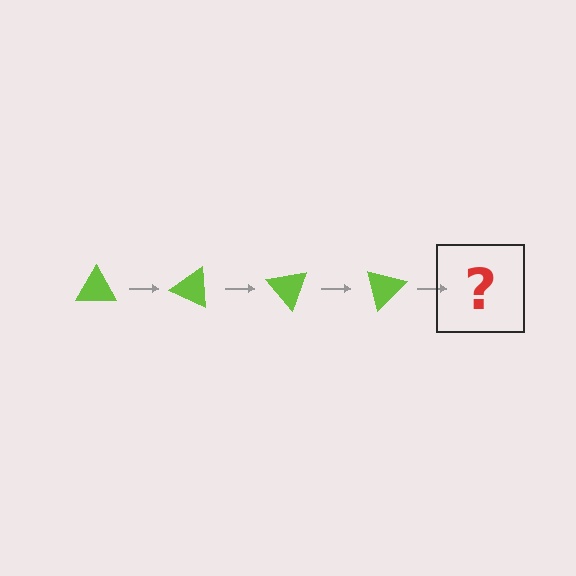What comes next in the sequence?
The next element should be a lime triangle rotated 100 degrees.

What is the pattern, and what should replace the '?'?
The pattern is that the triangle rotates 25 degrees each step. The '?' should be a lime triangle rotated 100 degrees.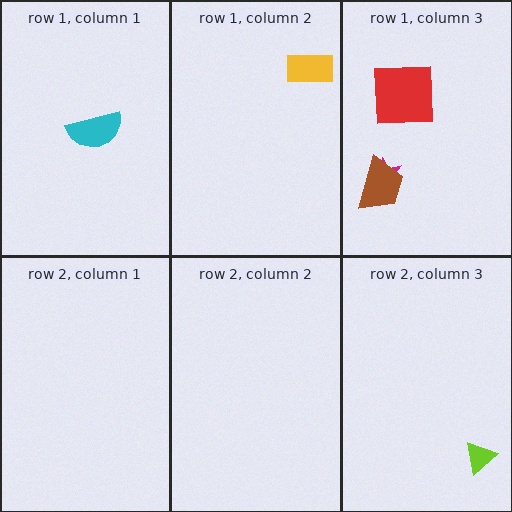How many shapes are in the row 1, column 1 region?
1.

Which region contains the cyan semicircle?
The row 1, column 1 region.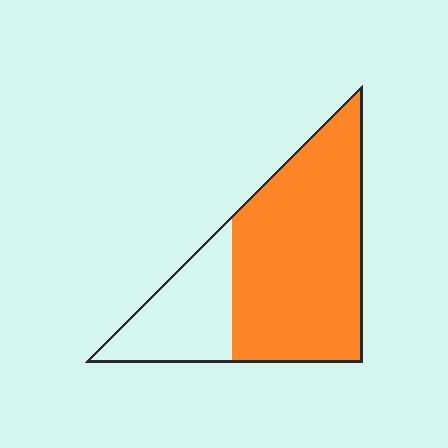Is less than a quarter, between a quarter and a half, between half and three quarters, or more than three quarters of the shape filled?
Between half and three quarters.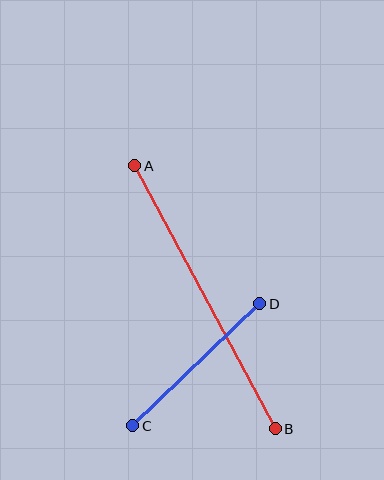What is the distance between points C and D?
The distance is approximately 176 pixels.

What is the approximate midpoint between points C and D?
The midpoint is at approximately (196, 365) pixels.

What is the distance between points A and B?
The distance is approximately 298 pixels.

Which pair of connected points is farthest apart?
Points A and B are farthest apart.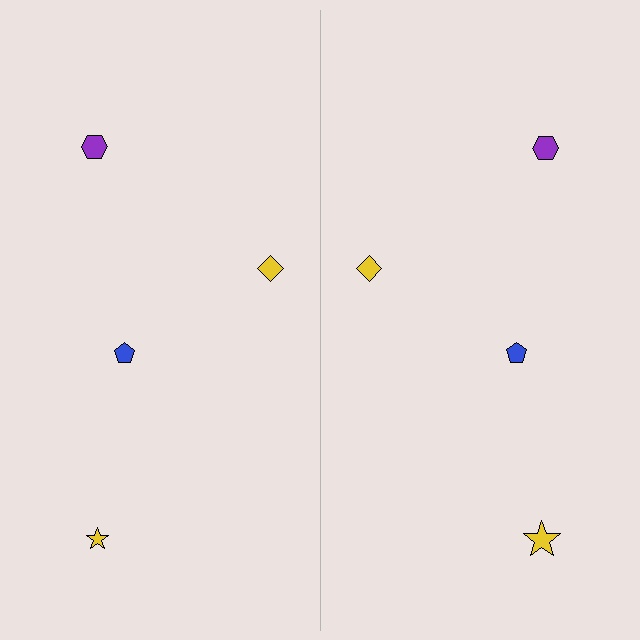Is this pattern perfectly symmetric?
No, the pattern is not perfectly symmetric. The yellow star on the right side has a different size than its mirror counterpart.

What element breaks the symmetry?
The yellow star on the right side has a different size than its mirror counterpart.